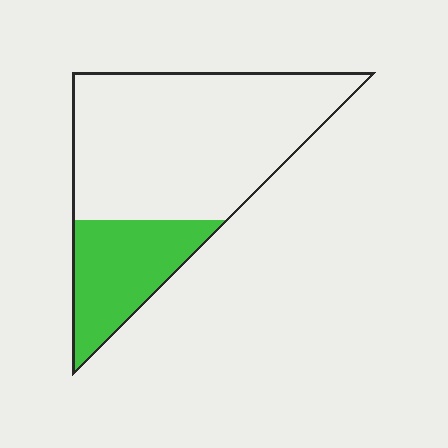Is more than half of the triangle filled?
No.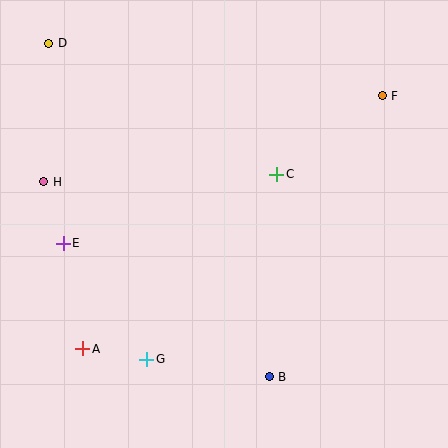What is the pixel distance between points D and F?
The distance between D and F is 337 pixels.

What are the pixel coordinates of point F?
Point F is at (382, 96).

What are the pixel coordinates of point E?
Point E is at (63, 243).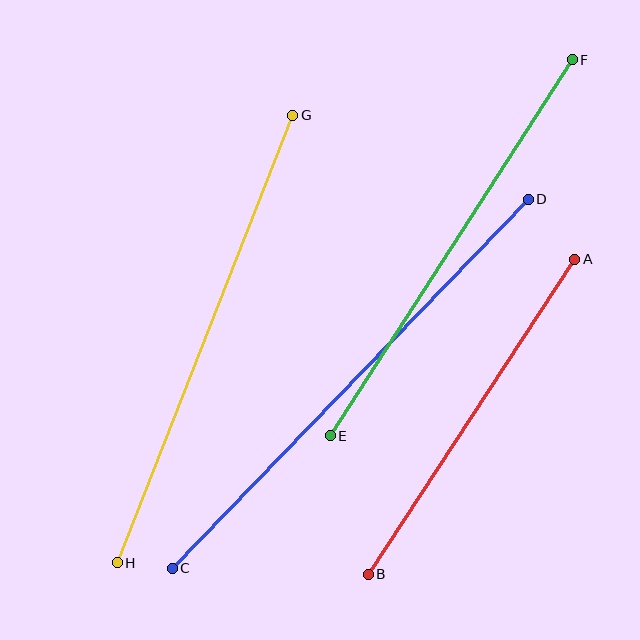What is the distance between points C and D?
The distance is approximately 512 pixels.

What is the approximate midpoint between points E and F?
The midpoint is at approximately (451, 248) pixels.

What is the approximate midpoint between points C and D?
The midpoint is at approximately (350, 384) pixels.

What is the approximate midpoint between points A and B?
The midpoint is at approximately (472, 417) pixels.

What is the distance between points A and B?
The distance is approximately 377 pixels.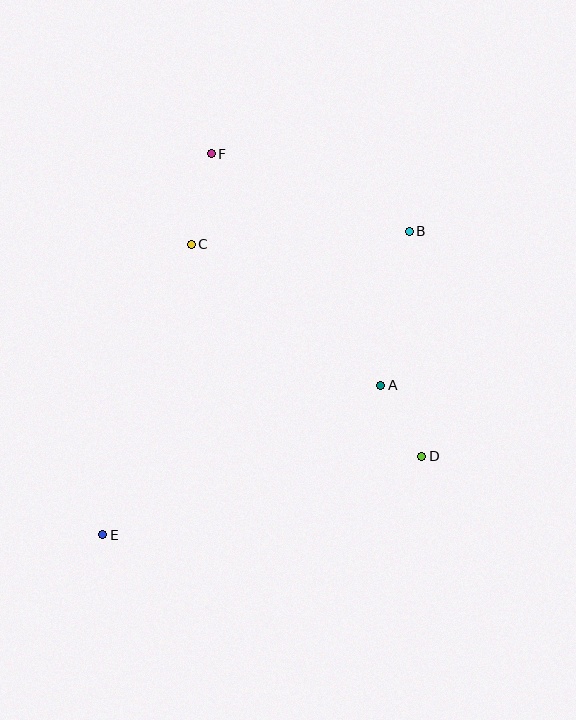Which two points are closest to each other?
Points A and D are closest to each other.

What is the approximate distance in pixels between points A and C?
The distance between A and C is approximately 236 pixels.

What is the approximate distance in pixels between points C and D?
The distance between C and D is approximately 313 pixels.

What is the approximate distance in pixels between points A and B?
The distance between A and B is approximately 156 pixels.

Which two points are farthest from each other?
Points B and E are farthest from each other.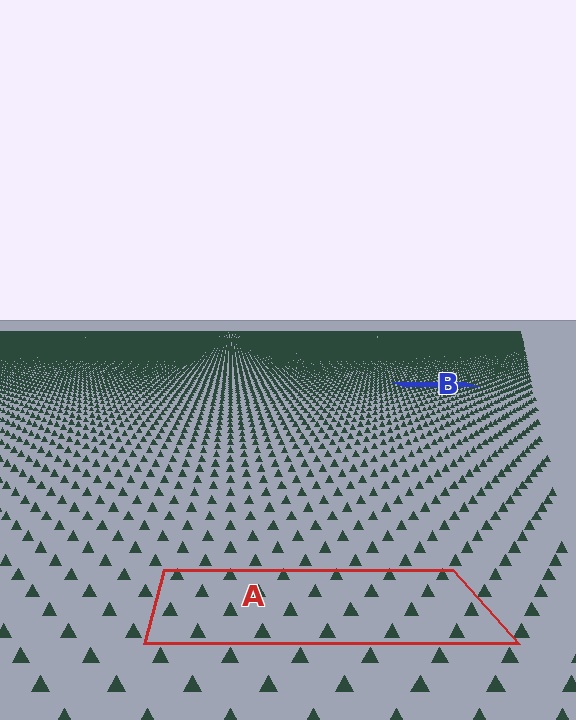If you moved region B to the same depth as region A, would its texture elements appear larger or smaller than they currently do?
They would appear larger. At a closer depth, the same texture elements are projected at a bigger on-screen size.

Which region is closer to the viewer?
Region A is closer. The texture elements there are larger and more spread out.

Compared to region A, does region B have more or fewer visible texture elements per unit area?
Region B has more texture elements per unit area — they are packed more densely because it is farther away.